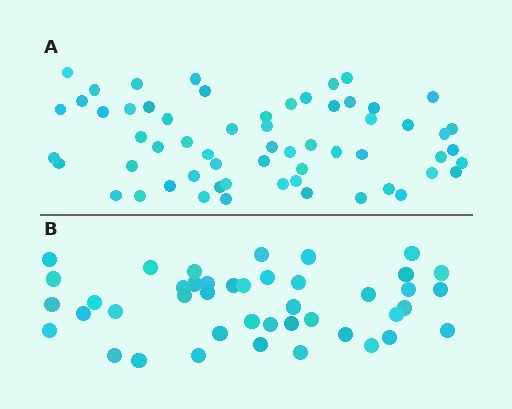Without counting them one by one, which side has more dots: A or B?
Region A (the top region) has more dots.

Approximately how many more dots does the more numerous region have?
Region A has approximately 15 more dots than region B.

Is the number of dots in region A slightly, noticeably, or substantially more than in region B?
Region A has noticeably more, but not dramatically so. The ratio is roughly 1.4 to 1.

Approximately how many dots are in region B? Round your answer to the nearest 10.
About 40 dots. (The exact count is 43, which rounds to 40.)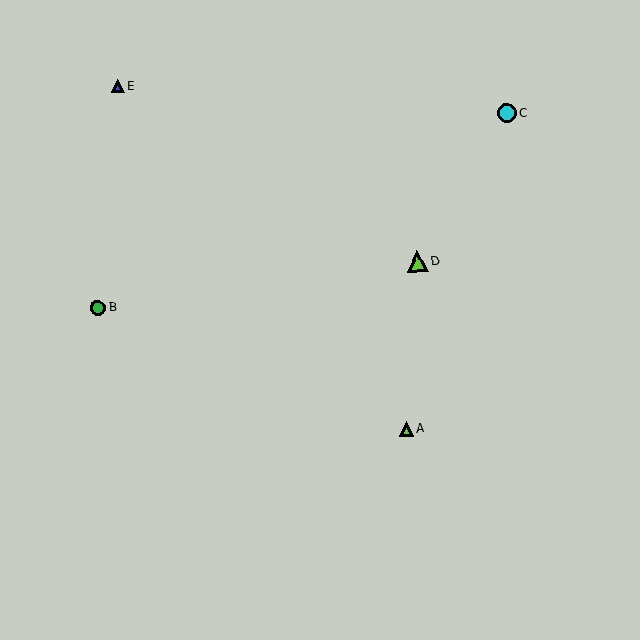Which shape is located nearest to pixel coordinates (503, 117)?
The cyan circle (labeled C) at (506, 113) is nearest to that location.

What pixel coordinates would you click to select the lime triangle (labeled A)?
Click at (406, 429) to select the lime triangle A.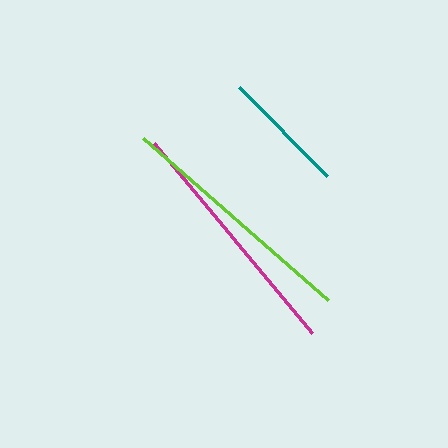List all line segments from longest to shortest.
From longest to shortest: magenta, lime, teal.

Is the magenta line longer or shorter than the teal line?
The magenta line is longer than the teal line.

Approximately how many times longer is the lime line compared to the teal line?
The lime line is approximately 2.0 times the length of the teal line.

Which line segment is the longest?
The magenta line is the longest at approximately 247 pixels.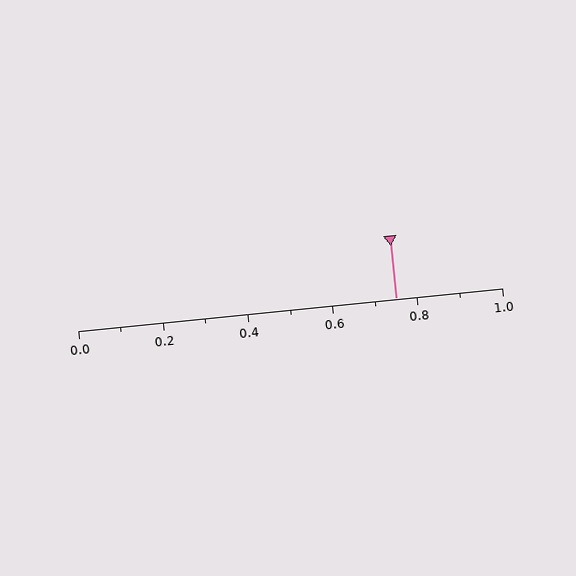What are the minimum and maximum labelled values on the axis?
The axis runs from 0.0 to 1.0.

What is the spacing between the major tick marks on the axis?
The major ticks are spaced 0.2 apart.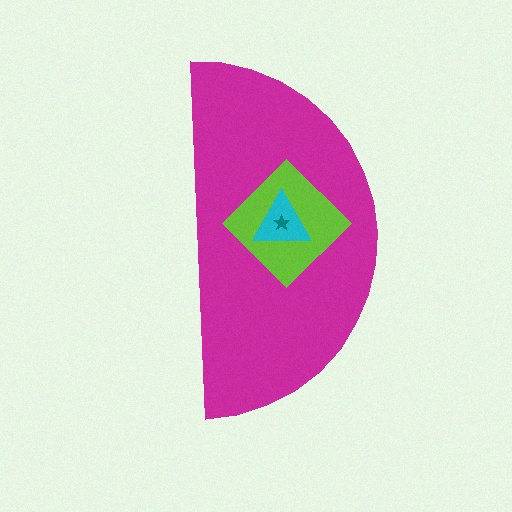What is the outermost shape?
The magenta semicircle.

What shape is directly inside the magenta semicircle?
The lime diamond.